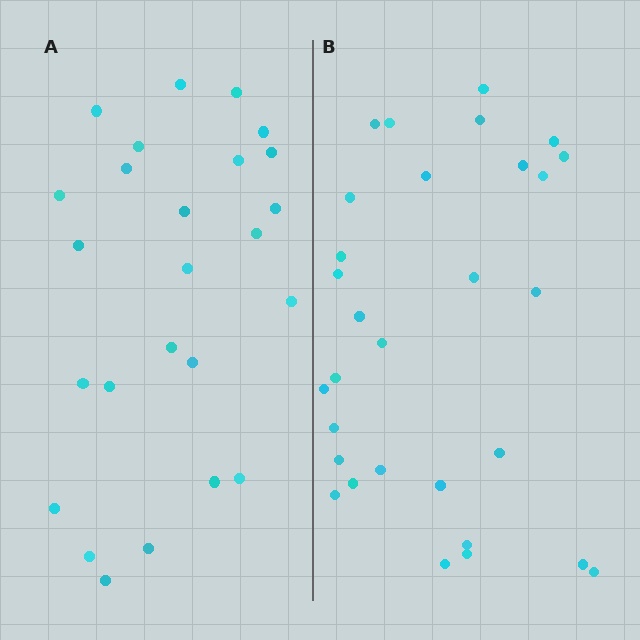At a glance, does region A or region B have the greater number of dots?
Region B (the right region) has more dots.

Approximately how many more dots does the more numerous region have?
Region B has about 5 more dots than region A.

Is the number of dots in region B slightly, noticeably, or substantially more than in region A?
Region B has only slightly more — the two regions are fairly close. The ratio is roughly 1.2 to 1.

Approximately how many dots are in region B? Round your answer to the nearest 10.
About 30 dots.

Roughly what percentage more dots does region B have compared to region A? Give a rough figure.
About 20% more.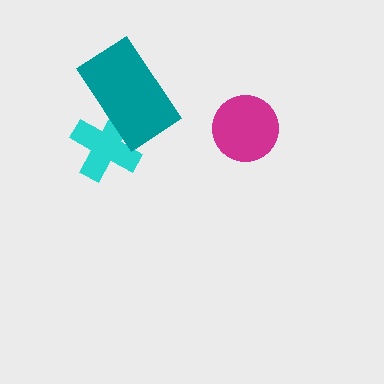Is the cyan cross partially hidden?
Yes, it is partially covered by another shape.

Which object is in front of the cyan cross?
The teal rectangle is in front of the cyan cross.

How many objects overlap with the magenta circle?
0 objects overlap with the magenta circle.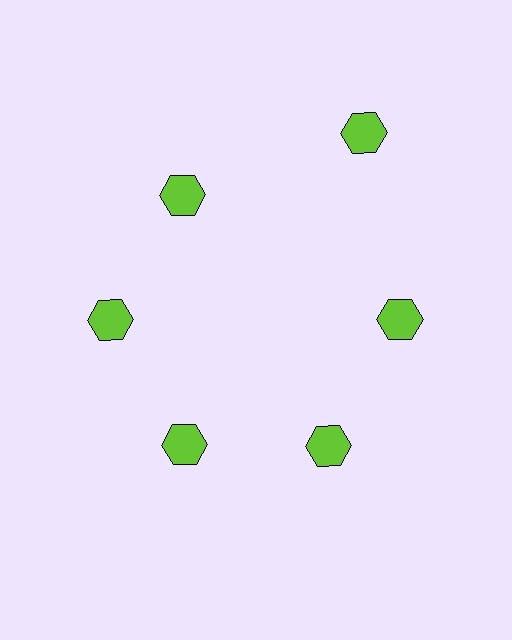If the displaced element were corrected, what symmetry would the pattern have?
It would have 6-fold rotational symmetry — the pattern would map onto itself every 60 degrees.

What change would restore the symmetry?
The symmetry would be restored by moving it inward, back onto the ring so that all 6 hexagons sit at equal angles and equal distance from the center.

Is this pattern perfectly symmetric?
No. The 6 lime hexagons are arranged in a ring, but one element near the 1 o'clock position is pushed outward from the center, breaking the 6-fold rotational symmetry.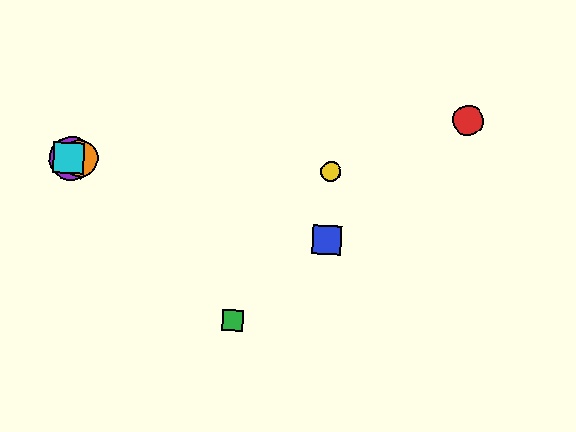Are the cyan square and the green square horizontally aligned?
No, the cyan square is at y≈158 and the green square is at y≈320.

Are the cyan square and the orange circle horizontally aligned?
Yes, both are at y≈158.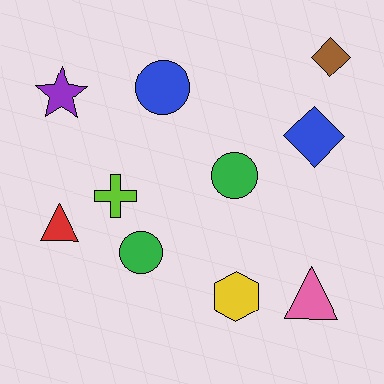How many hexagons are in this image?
There is 1 hexagon.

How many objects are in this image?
There are 10 objects.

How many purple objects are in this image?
There is 1 purple object.